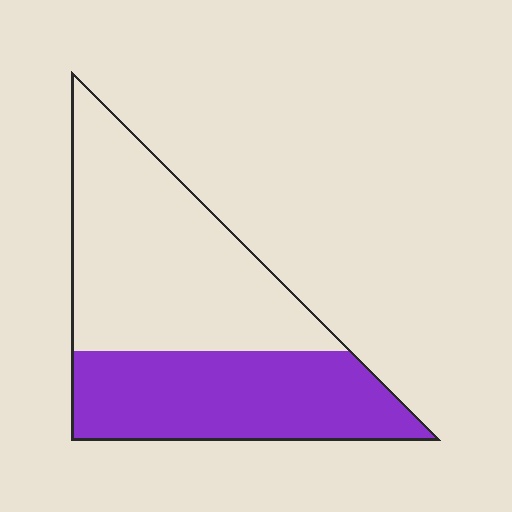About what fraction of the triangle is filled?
About two fifths (2/5).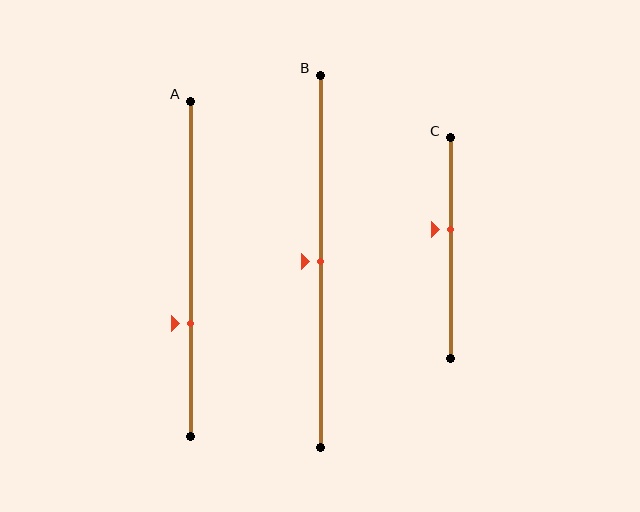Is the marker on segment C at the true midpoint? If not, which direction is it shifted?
No, the marker on segment C is shifted upward by about 9% of the segment length.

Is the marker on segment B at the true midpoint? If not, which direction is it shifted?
Yes, the marker on segment B is at the true midpoint.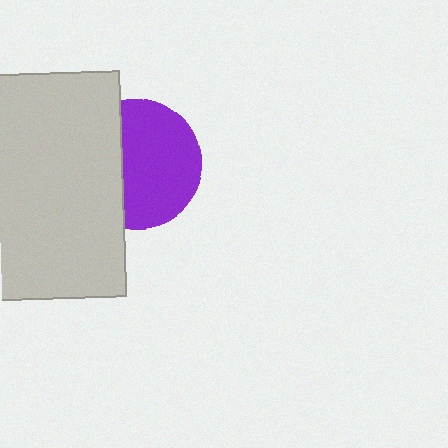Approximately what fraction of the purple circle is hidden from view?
Roughly 37% of the purple circle is hidden behind the light gray rectangle.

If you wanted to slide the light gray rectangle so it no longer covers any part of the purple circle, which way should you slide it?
Slide it left — that is the most direct way to separate the two shapes.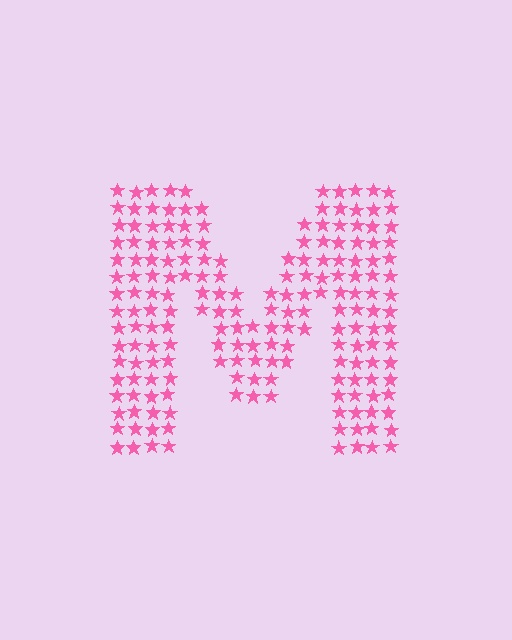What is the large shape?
The large shape is the letter M.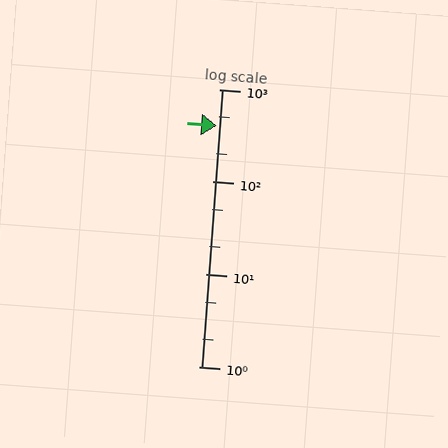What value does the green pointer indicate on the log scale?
The pointer indicates approximately 400.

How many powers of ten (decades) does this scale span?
The scale spans 3 decades, from 1 to 1000.